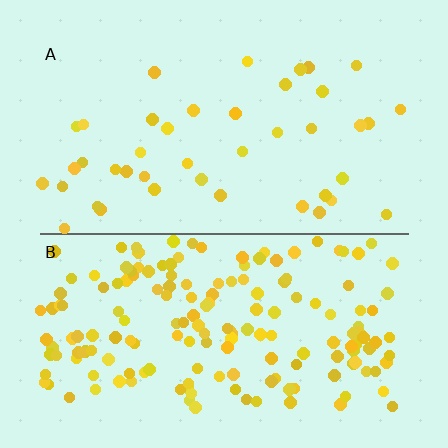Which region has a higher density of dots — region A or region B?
B (the bottom).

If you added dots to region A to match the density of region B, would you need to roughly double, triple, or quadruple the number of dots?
Approximately quadruple.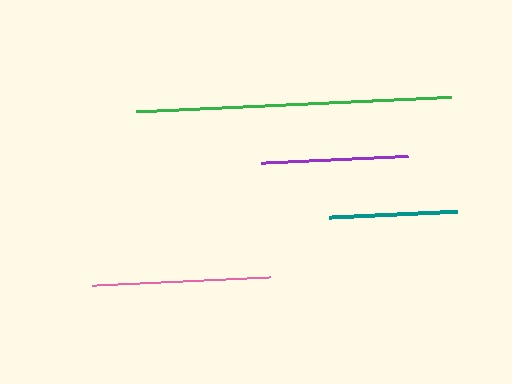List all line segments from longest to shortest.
From longest to shortest: green, pink, purple, teal.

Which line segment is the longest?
The green line is the longest at approximately 315 pixels.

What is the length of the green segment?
The green segment is approximately 315 pixels long.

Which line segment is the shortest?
The teal line is the shortest at approximately 128 pixels.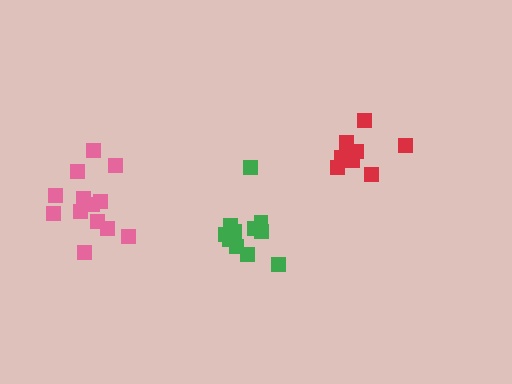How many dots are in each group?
Group 1: 9 dots, Group 2: 11 dots, Group 3: 13 dots (33 total).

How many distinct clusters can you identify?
There are 3 distinct clusters.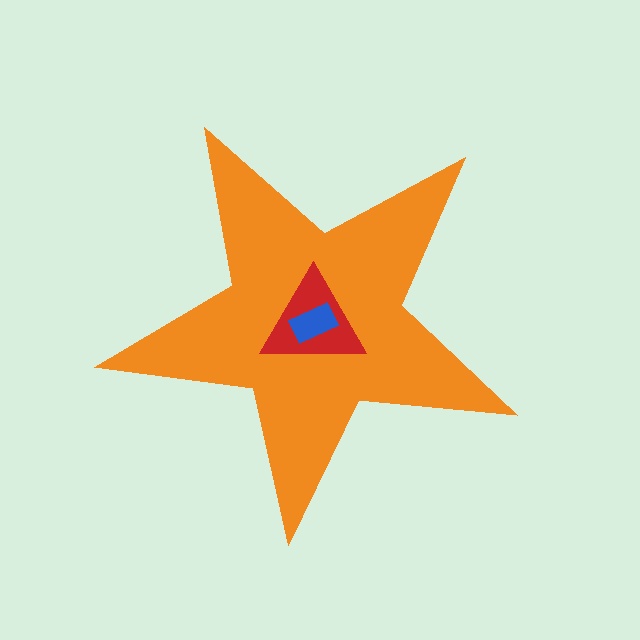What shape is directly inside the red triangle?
The blue rectangle.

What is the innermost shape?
The blue rectangle.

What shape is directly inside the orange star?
The red triangle.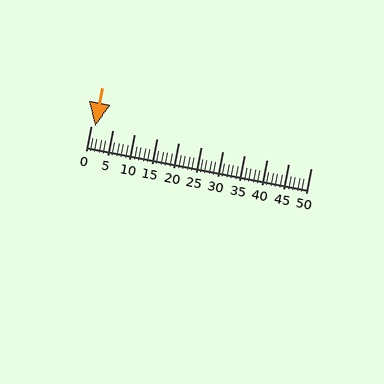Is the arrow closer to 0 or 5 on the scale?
The arrow is closer to 0.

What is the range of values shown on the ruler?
The ruler shows values from 0 to 50.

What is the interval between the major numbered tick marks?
The major tick marks are spaced 5 units apart.